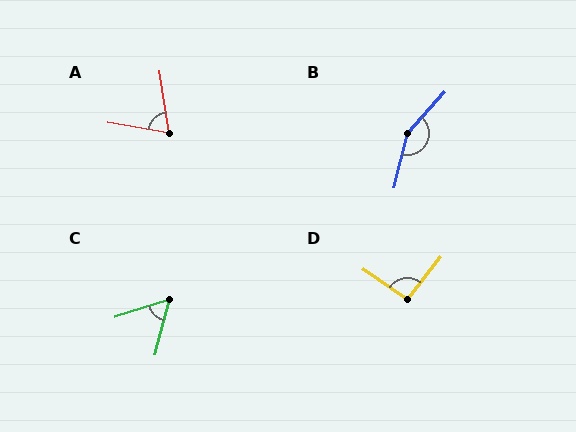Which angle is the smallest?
C, at approximately 57 degrees.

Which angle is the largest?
B, at approximately 151 degrees.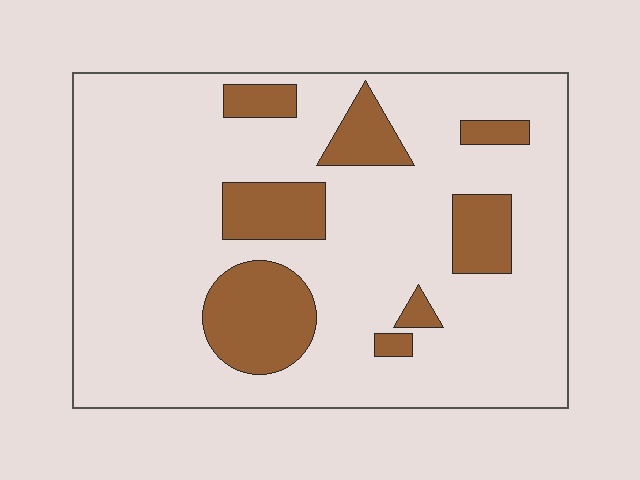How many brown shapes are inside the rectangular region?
8.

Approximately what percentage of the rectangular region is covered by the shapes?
Approximately 20%.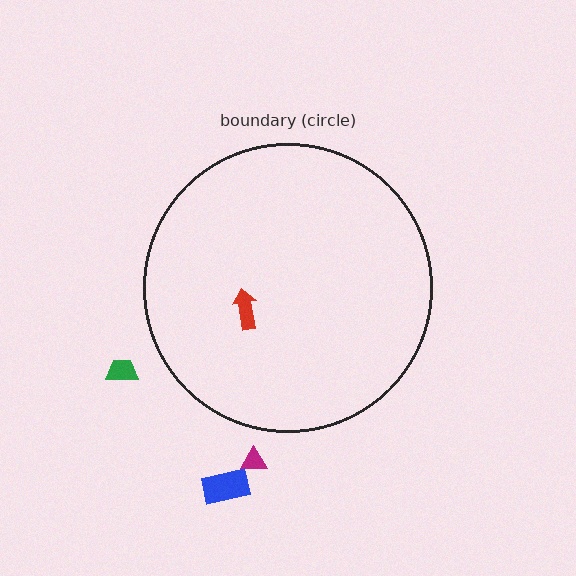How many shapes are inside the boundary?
1 inside, 3 outside.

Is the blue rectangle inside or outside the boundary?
Outside.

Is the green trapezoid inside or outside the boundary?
Outside.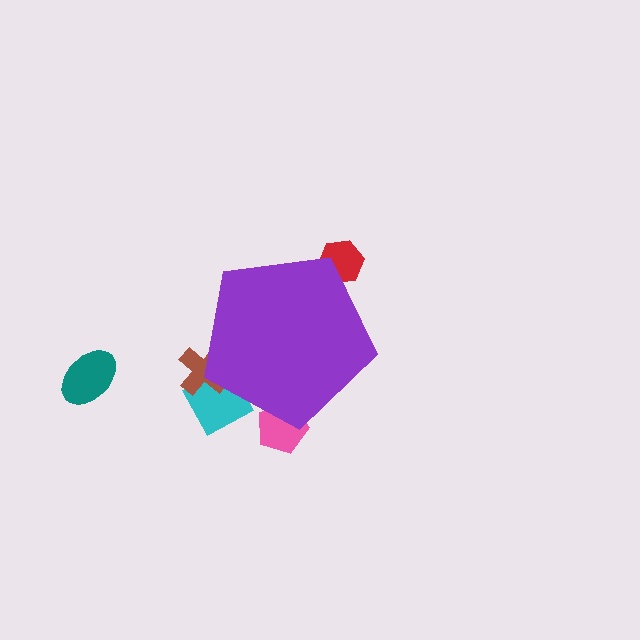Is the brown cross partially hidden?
Yes, the brown cross is partially hidden behind the purple pentagon.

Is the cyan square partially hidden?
Yes, the cyan square is partially hidden behind the purple pentagon.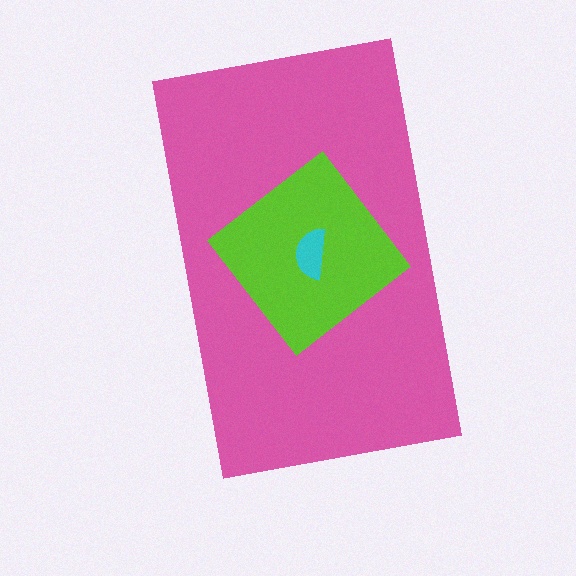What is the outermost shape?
The pink rectangle.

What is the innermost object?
The cyan semicircle.